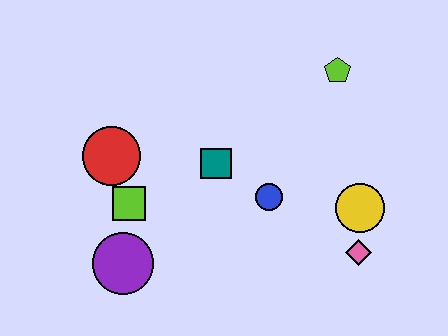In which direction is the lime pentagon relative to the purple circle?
The lime pentagon is to the right of the purple circle.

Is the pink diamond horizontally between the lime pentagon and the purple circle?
No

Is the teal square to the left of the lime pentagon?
Yes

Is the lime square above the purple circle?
Yes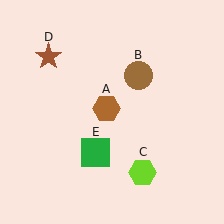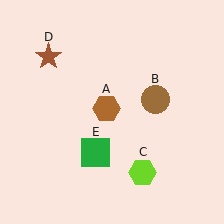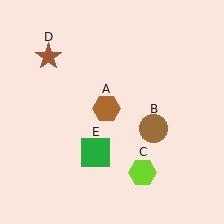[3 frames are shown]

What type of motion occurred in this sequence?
The brown circle (object B) rotated clockwise around the center of the scene.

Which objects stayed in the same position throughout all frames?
Brown hexagon (object A) and lime hexagon (object C) and brown star (object D) and green square (object E) remained stationary.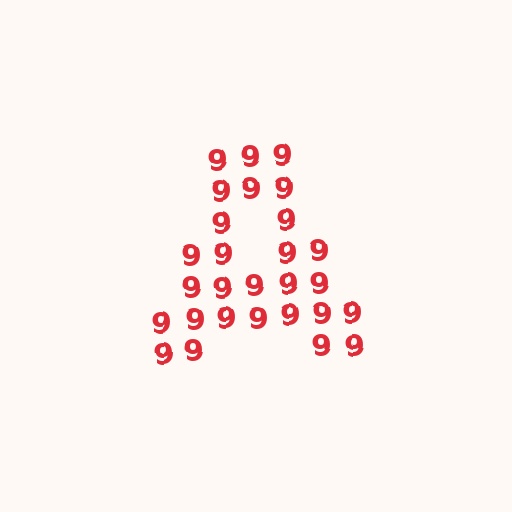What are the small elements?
The small elements are digit 9's.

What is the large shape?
The large shape is the letter A.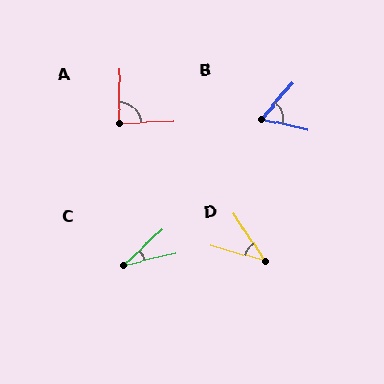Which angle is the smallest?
C, at approximately 29 degrees.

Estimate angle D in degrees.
Approximately 41 degrees.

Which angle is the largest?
A, at approximately 86 degrees.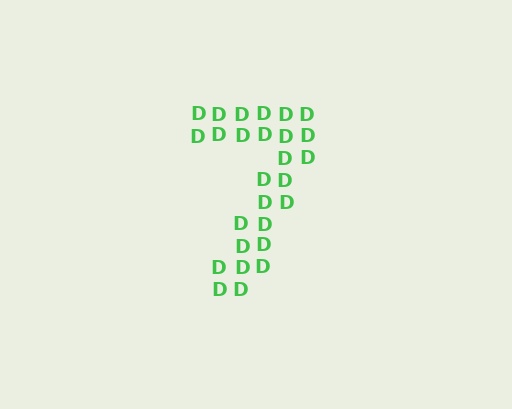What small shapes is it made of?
It is made of small letter D's.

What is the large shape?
The large shape is the digit 7.